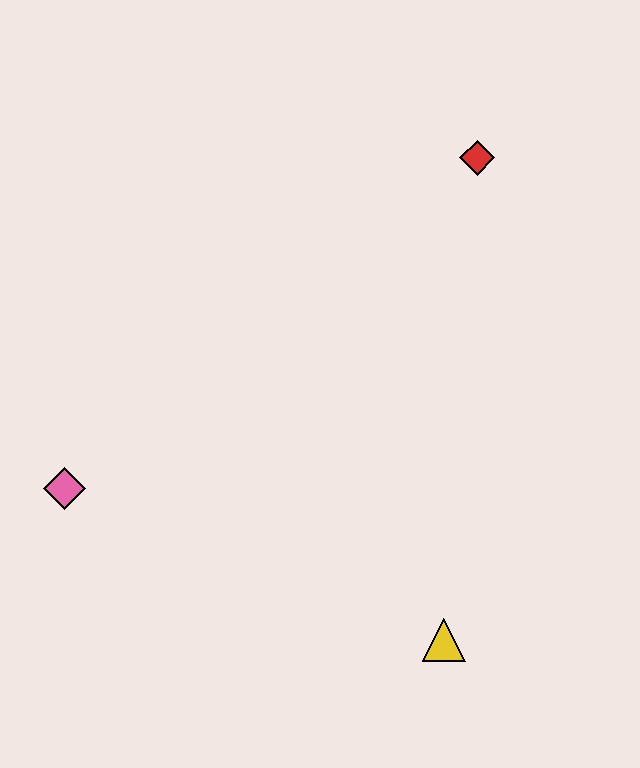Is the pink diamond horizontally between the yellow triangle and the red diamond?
No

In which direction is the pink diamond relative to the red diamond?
The pink diamond is to the left of the red diamond.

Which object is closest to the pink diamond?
The yellow triangle is closest to the pink diamond.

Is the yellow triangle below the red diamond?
Yes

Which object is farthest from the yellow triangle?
The red diamond is farthest from the yellow triangle.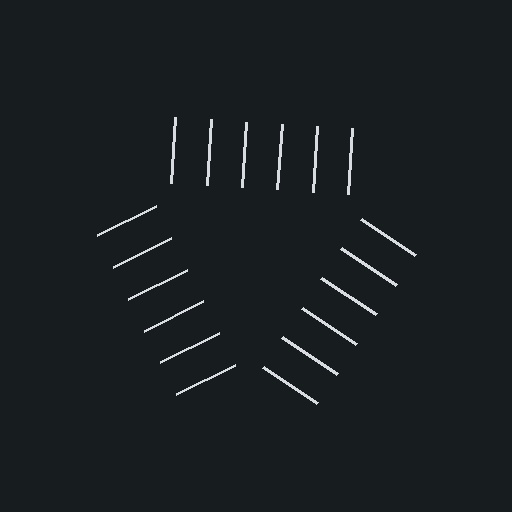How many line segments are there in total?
18 — 6 along each of the 3 edges.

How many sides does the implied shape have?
3 sides — the line-ends trace a triangle.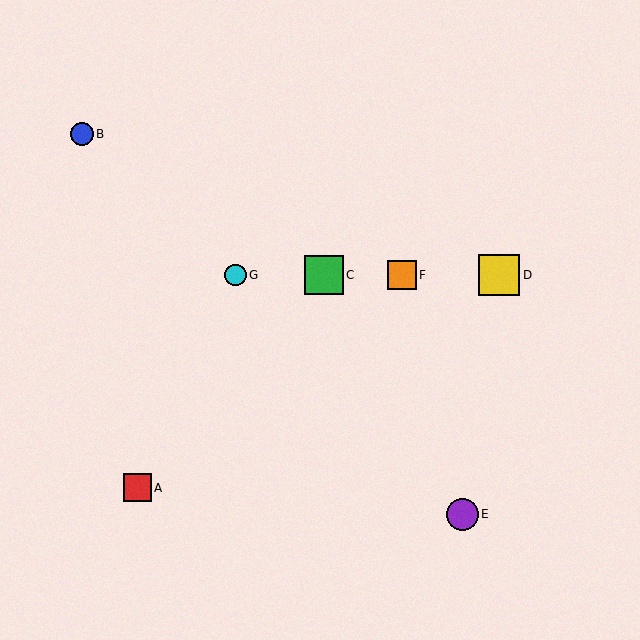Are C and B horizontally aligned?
No, C is at y≈275 and B is at y≈134.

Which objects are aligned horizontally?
Objects C, D, F, G are aligned horizontally.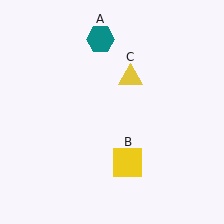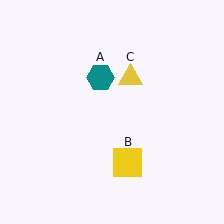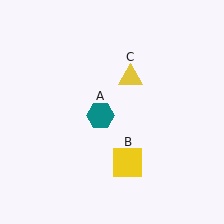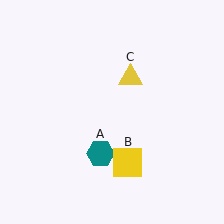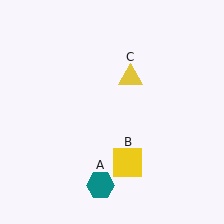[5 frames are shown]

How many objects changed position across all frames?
1 object changed position: teal hexagon (object A).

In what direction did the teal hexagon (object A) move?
The teal hexagon (object A) moved down.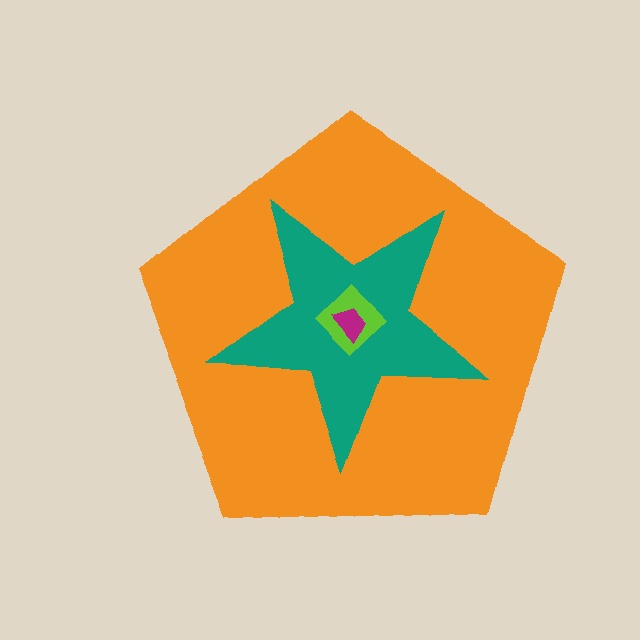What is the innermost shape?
The magenta trapezoid.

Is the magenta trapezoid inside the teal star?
Yes.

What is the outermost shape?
The orange pentagon.